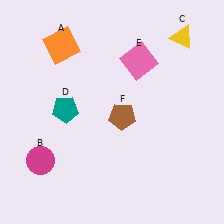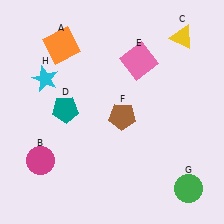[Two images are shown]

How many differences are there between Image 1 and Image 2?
There are 2 differences between the two images.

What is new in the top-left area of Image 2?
A cyan star (H) was added in the top-left area of Image 2.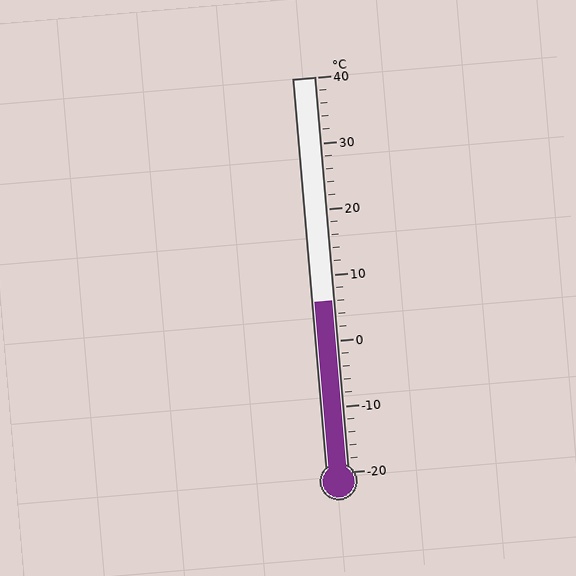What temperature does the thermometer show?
The thermometer shows approximately 6°C.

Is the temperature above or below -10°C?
The temperature is above -10°C.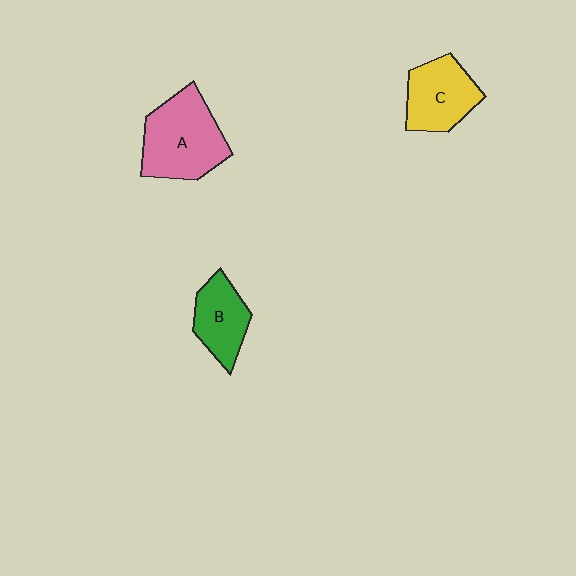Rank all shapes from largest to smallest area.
From largest to smallest: A (pink), C (yellow), B (green).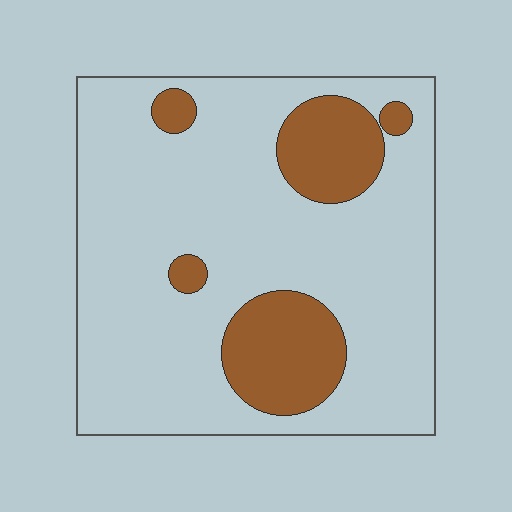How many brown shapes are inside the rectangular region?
5.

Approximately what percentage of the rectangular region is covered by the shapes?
Approximately 20%.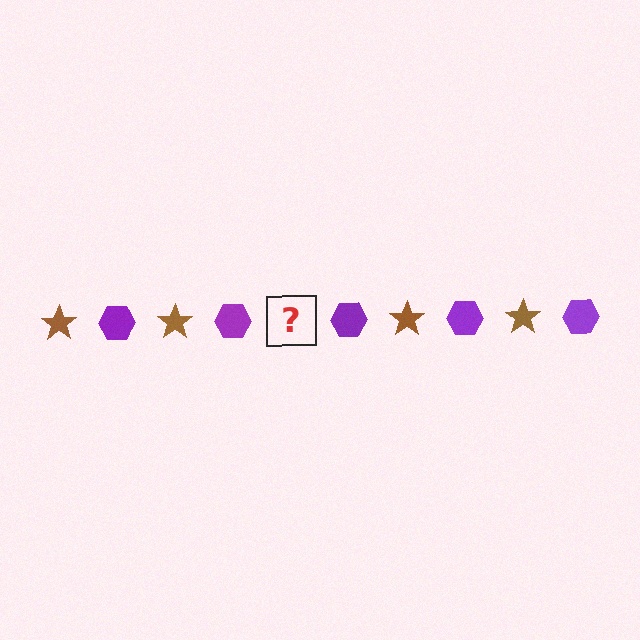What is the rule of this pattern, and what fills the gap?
The rule is that the pattern alternates between brown star and purple hexagon. The gap should be filled with a brown star.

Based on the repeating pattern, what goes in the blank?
The blank should be a brown star.